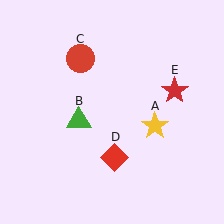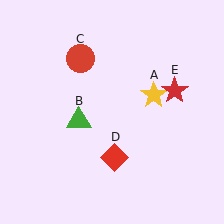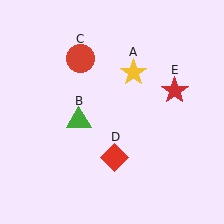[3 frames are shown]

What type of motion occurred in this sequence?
The yellow star (object A) rotated counterclockwise around the center of the scene.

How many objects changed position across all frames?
1 object changed position: yellow star (object A).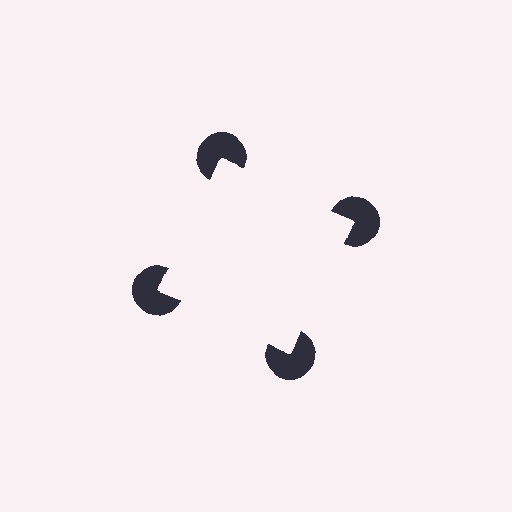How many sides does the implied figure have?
4 sides.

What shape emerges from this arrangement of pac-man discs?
An illusory square — its edges are inferred from the aligned wedge cuts in the pac-man discs, not physically drawn.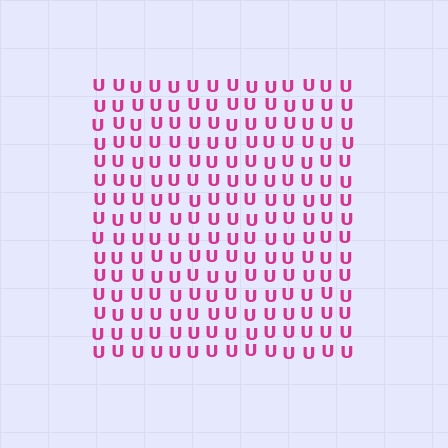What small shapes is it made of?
It is made of small letter U's.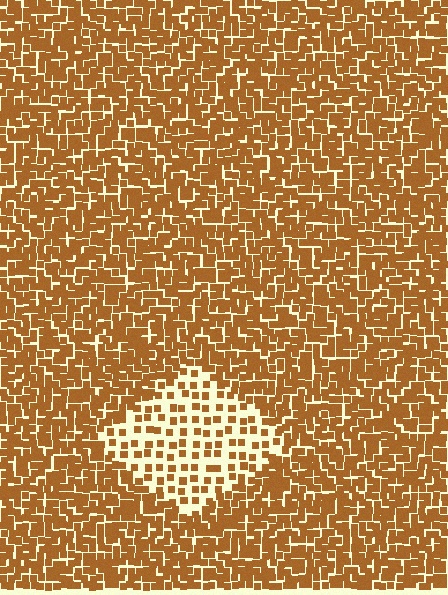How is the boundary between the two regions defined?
The boundary is defined by a change in element density (approximately 2.5x ratio). All elements are the same color, size, and shape.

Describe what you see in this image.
The image contains small brown elements arranged at two different densities. A diamond-shaped region is visible where the elements are less densely packed than the surrounding area.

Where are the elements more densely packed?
The elements are more densely packed outside the diamond boundary.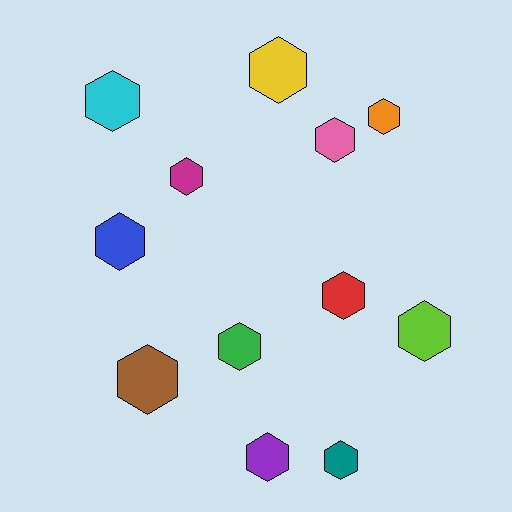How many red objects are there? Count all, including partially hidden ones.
There is 1 red object.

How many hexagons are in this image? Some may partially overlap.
There are 12 hexagons.